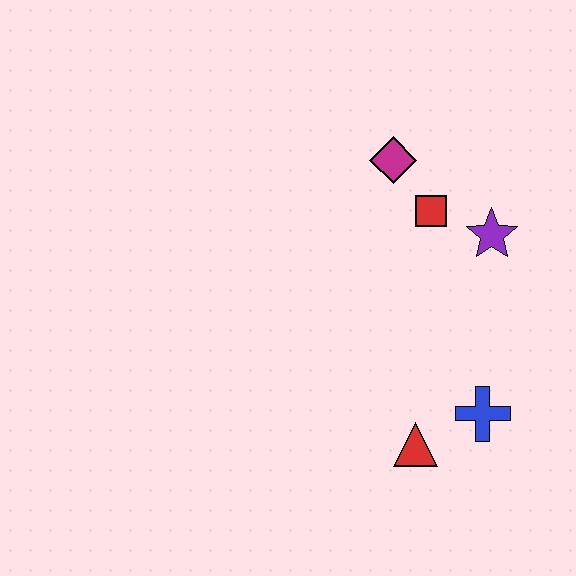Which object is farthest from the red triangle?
The magenta diamond is farthest from the red triangle.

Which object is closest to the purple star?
The red square is closest to the purple star.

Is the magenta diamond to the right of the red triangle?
No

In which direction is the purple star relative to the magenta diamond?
The purple star is to the right of the magenta diamond.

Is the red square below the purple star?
No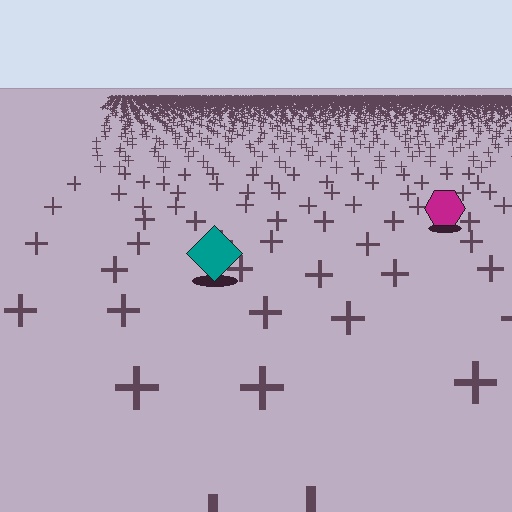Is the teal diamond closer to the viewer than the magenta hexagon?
Yes. The teal diamond is closer — you can tell from the texture gradient: the ground texture is coarser near it.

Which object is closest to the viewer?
The teal diamond is closest. The texture marks near it are larger and more spread out.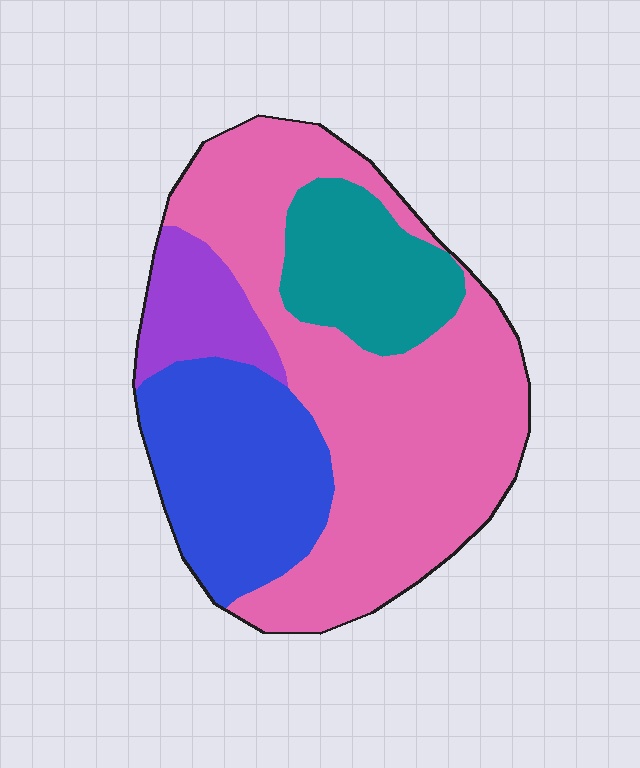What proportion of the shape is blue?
Blue takes up about one quarter (1/4) of the shape.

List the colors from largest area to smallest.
From largest to smallest: pink, blue, teal, purple.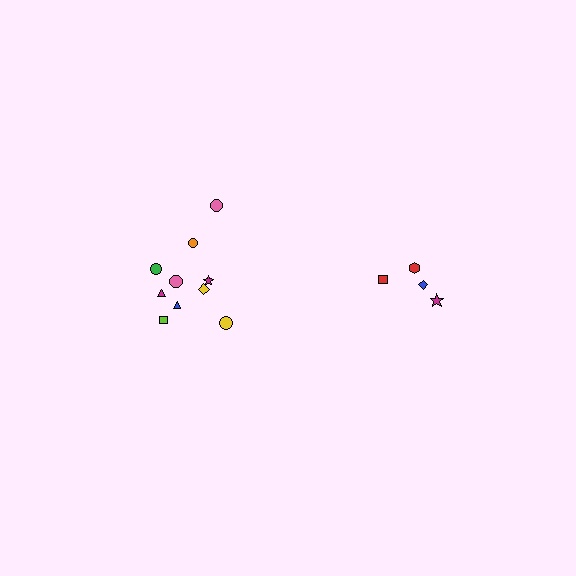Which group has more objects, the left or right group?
The left group.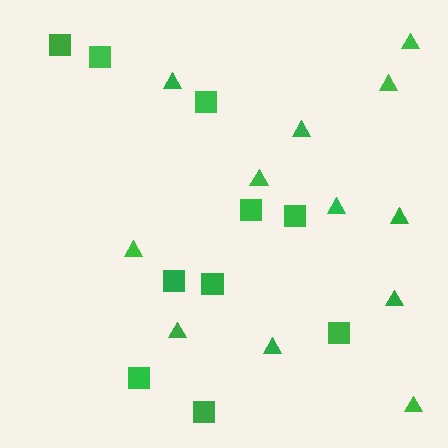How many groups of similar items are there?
There are 2 groups: one group of triangles (12) and one group of squares (10).